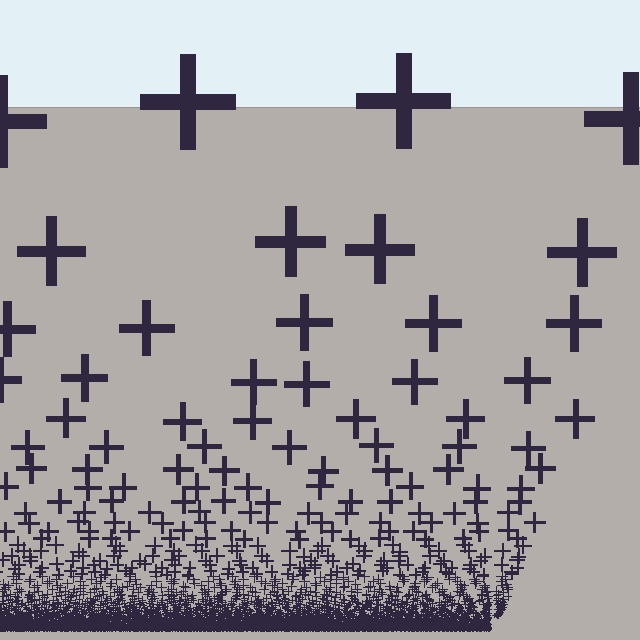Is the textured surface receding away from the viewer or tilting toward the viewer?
The surface appears to tilt toward the viewer. Texture elements get larger and sparser toward the top.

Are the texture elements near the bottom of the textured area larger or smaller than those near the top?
Smaller. The gradient is inverted — elements near the bottom are smaller and denser.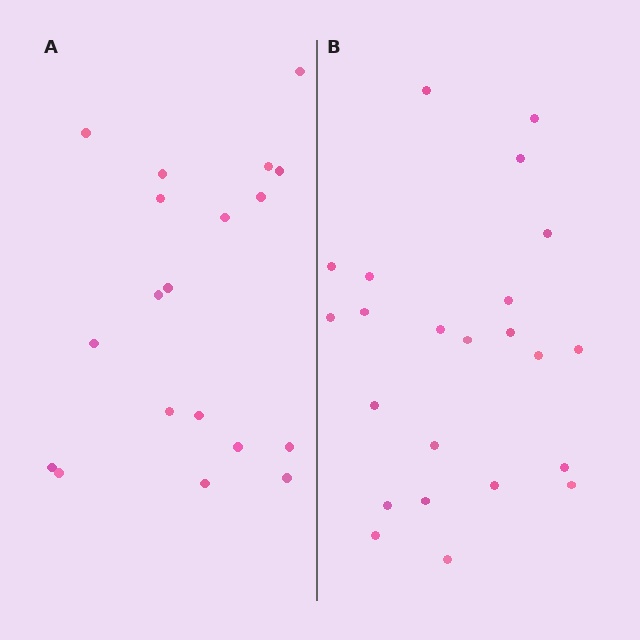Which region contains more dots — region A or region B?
Region B (the right region) has more dots.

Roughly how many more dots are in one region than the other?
Region B has about 4 more dots than region A.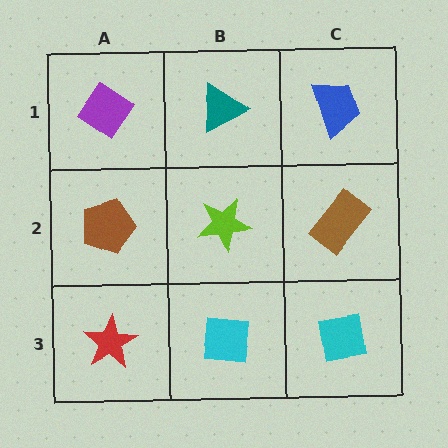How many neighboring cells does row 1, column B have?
3.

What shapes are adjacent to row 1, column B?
A lime star (row 2, column B), a purple diamond (row 1, column A), a blue trapezoid (row 1, column C).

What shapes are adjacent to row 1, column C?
A brown rectangle (row 2, column C), a teal triangle (row 1, column B).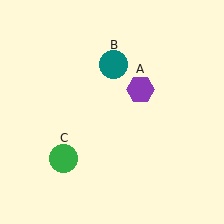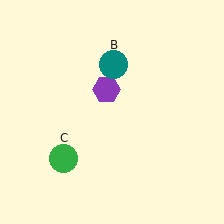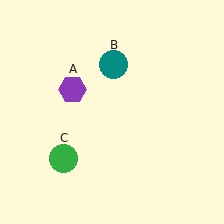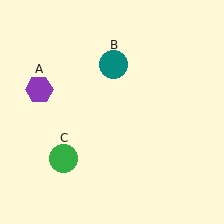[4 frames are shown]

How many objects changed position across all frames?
1 object changed position: purple hexagon (object A).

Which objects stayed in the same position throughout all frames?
Teal circle (object B) and green circle (object C) remained stationary.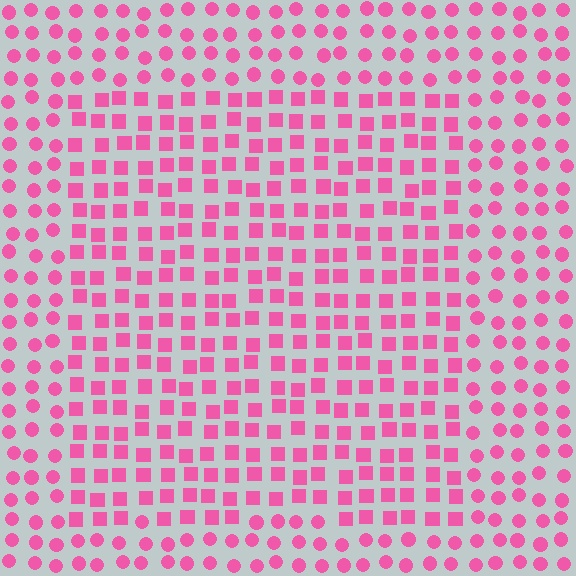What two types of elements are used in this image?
The image uses squares inside the rectangle region and circles outside it.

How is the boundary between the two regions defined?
The boundary is defined by a change in element shape: squares inside vs. circles outside. All elements share the same color and spacing.